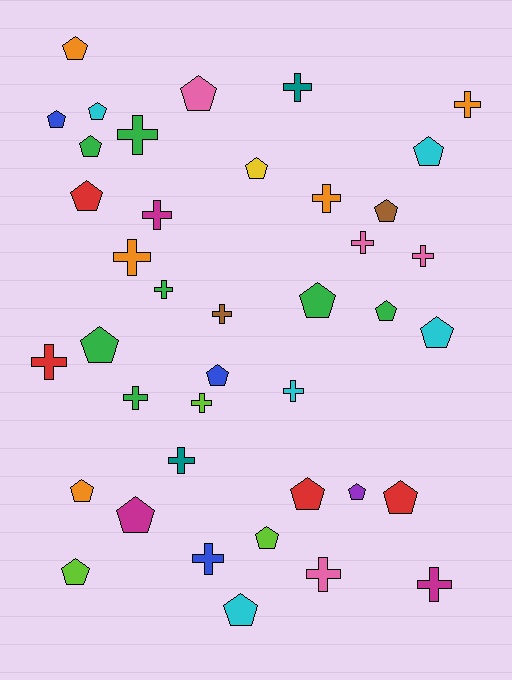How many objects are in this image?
There are 40 objects.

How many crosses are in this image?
There are 18 crosses.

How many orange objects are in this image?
There are 5 orange objects.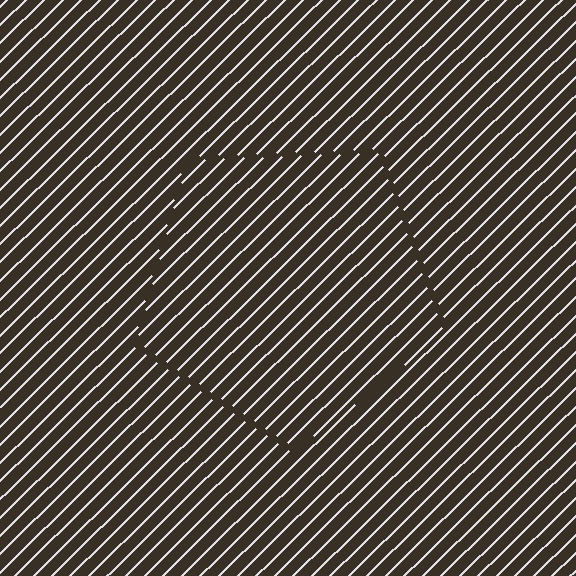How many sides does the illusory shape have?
5 sides — the line-ends trace a pentagon.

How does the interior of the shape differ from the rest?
The interior of the shape contains the same grating, shifted by half a period — the contour is defined by the phase discontinuity where line-ends from the inner and outer gratings abut.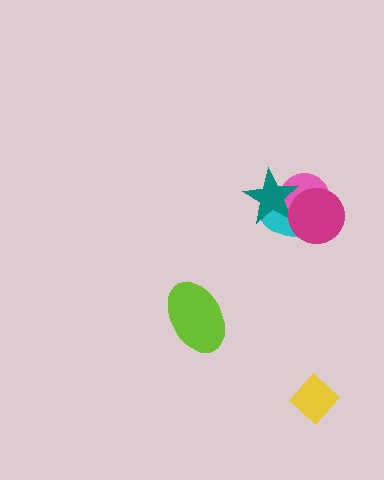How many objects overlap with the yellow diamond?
0 objects overlap with the yellow diamond.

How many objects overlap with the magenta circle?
3 objects overlap with the magenta circle.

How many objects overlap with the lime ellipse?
0 objects overlap with the lime ellipse.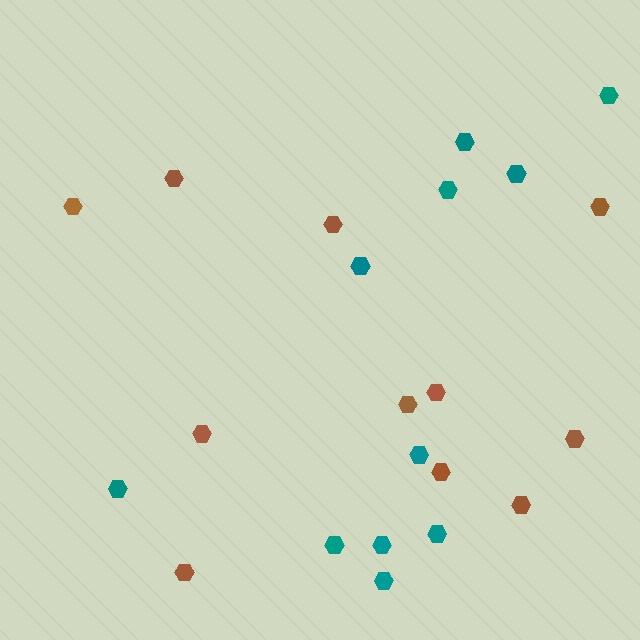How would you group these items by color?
There are 2 groups: one group of brown hexagons (11) and one group of teal hexagons (11).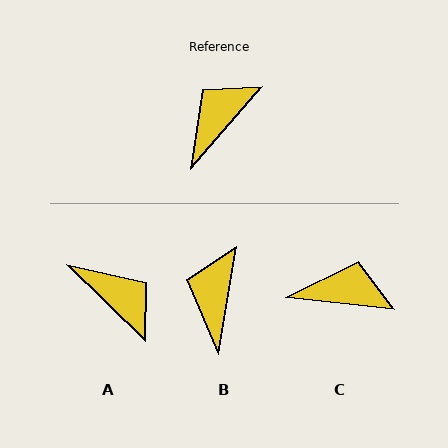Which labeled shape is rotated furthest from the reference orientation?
A, about 94 degrees away.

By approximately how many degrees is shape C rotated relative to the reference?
Approximately 55 degrees clockwise.